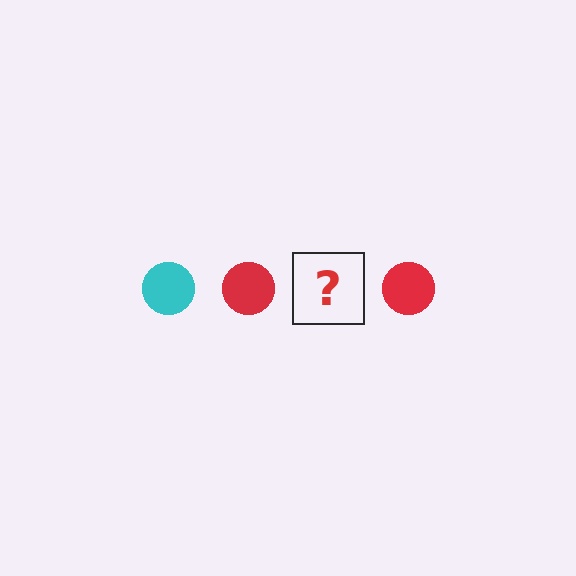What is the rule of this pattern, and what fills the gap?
The rule is that the pattern cycles through cyan, red circles. The gap should be filled with a cyan circle.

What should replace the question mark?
The question mark should be replaced with a cyan circle.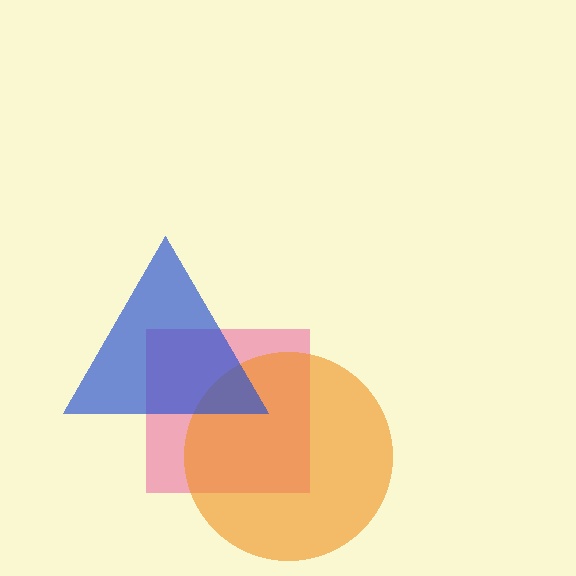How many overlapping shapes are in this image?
There are 3 overlapping shapes in the image.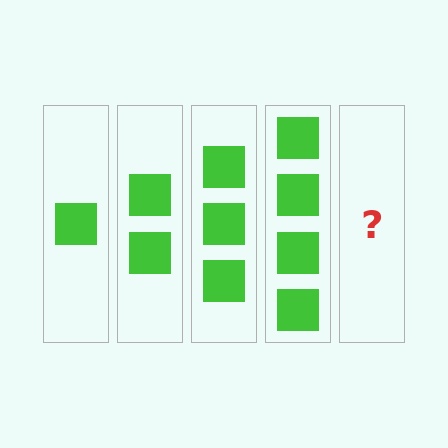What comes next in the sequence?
The next element should be 5 squares.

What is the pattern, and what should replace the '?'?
The pattern is that each step adds one more square. The '?' should be 5 squares.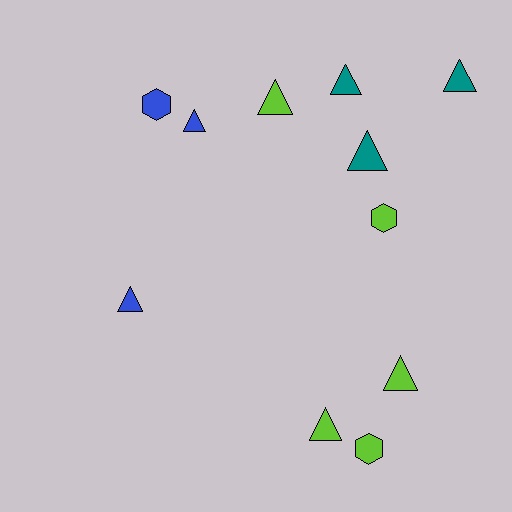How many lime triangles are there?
There are 3 lime triangles.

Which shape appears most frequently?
Triangle, with 8 objects.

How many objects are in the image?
There are 11 objects.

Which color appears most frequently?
Lime, with 5 objects.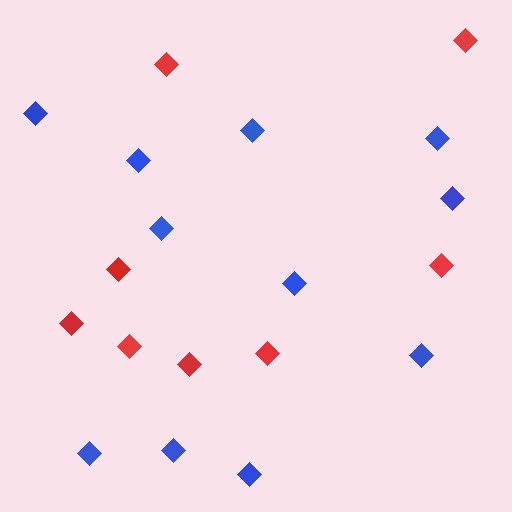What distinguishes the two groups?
There are 2 groups: one group of blue diamonds (11) and one group of red diamonds (8).